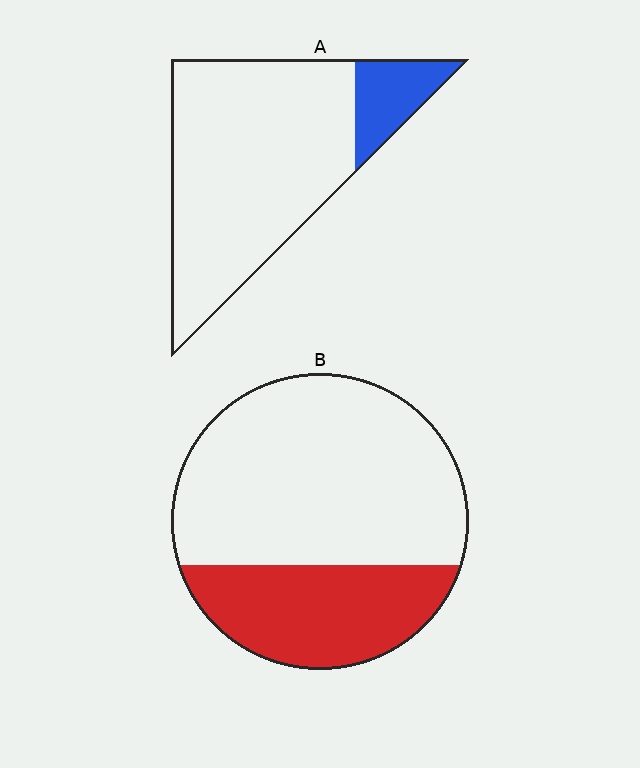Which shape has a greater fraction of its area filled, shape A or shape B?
Shape B.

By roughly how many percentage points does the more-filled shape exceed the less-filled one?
By roughly 15 percentage points (B over A).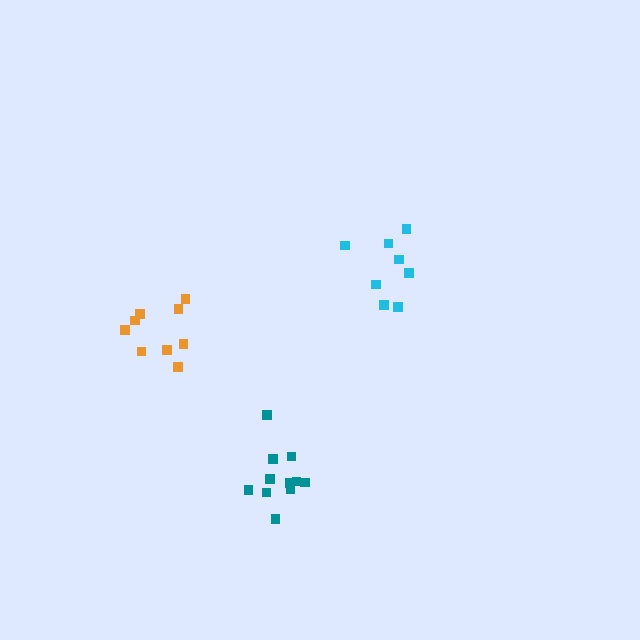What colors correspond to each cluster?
The clusters are colored: cyan, teal, orange.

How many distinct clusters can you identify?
There are 3 distinct clusters.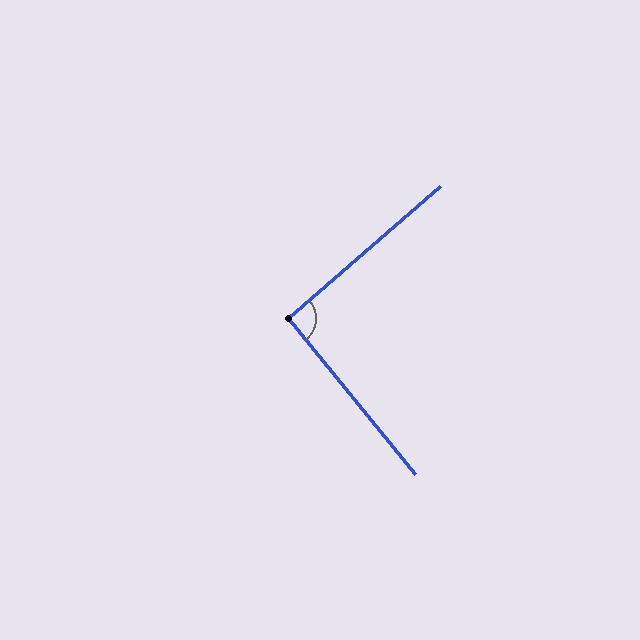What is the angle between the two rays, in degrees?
Approximately 92 degrees.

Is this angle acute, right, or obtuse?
It is approximately a right angle.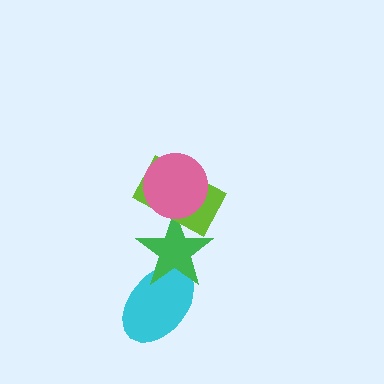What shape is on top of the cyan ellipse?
The green star is on top of the cyan ellipse.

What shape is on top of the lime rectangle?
The pink circle is on top of the lime rectangle.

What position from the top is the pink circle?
The pink circle is 1st from the top.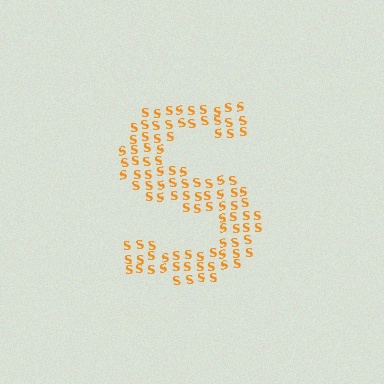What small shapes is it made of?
It is made of small letter S's.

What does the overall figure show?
The overall figure shows the letter S.